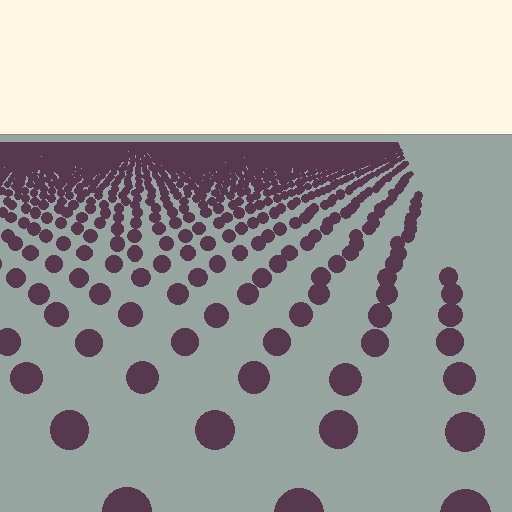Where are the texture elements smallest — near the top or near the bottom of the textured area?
Near the top.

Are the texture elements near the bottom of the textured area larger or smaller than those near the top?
Larger. Near the bottom, elements are closer to the viewer and appear at a bigger on-screen size.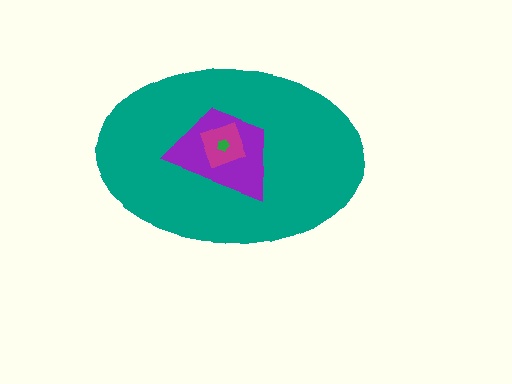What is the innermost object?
The green pentagon.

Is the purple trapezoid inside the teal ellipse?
Yes.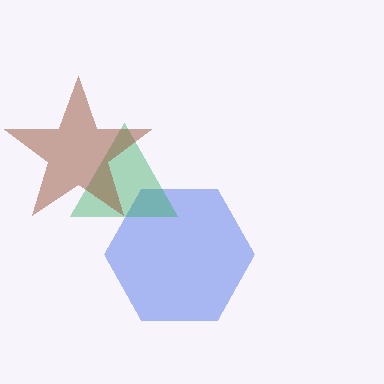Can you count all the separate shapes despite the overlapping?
Yes, there are 3 separate shapes.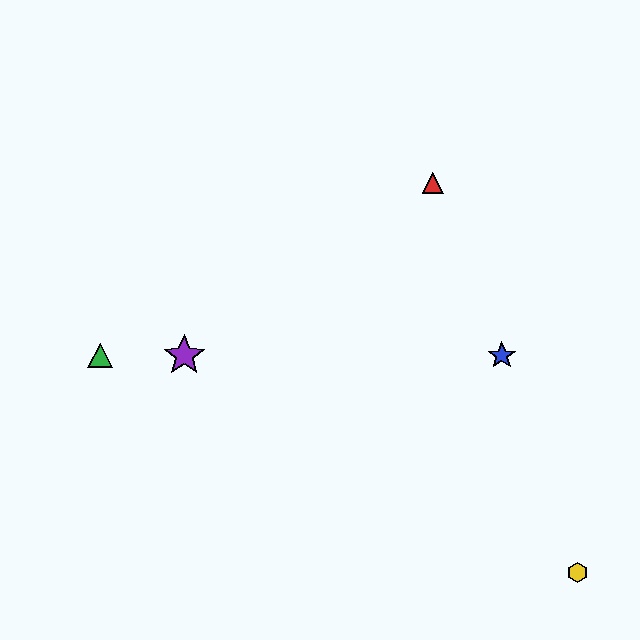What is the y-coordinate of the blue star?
The blue star is at y≈355.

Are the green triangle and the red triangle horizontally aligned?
No, the green triangle is at y≈355 and the red triangle is at y≈183.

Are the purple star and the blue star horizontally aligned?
Yes, both are at y≈355.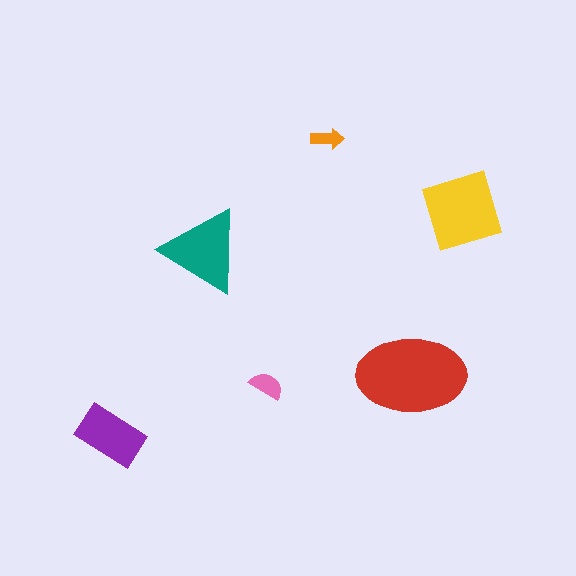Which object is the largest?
The red ellipse.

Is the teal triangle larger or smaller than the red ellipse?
Smaller.